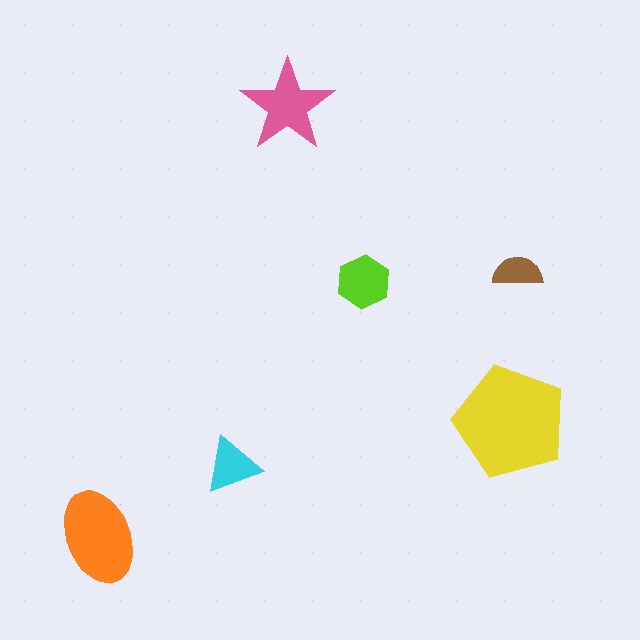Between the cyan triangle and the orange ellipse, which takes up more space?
The orange ellipse.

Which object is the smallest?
The brown semicircle.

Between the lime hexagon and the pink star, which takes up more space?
The pink star.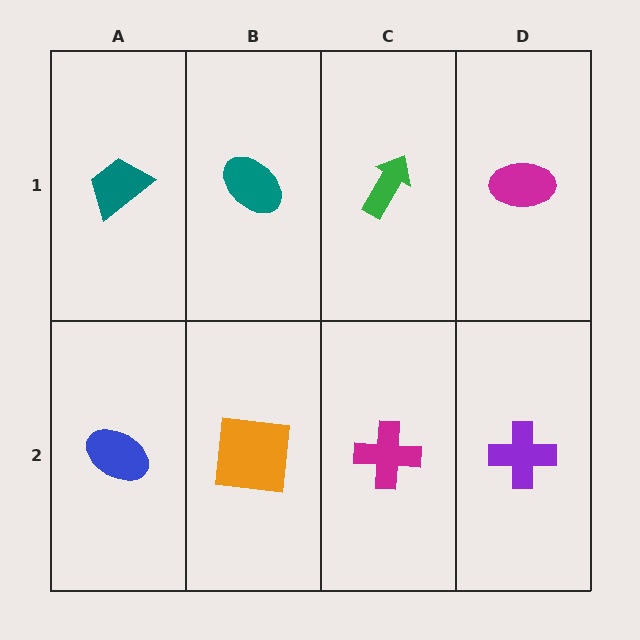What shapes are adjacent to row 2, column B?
A teal ellipse (row 1, column B), a blue ellipse (row 2, column A), a magenta cross (row 2, column C).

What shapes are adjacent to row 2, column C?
A green arrow (row 1, column C), an orange square (row 2, column B), a purple cross (row 2, column D).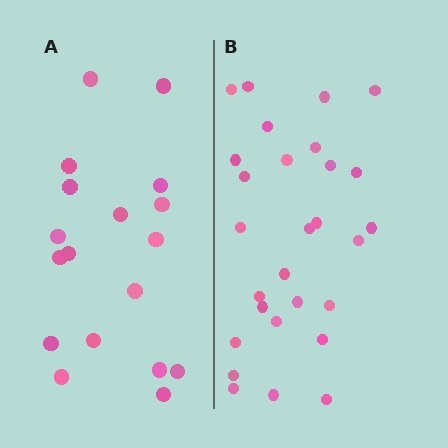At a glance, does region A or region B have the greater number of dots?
Region B (the right region) has more dots.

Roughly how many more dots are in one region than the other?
Region B has roughly 10 or so more dots than region A.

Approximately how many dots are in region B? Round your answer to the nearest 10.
About 30 dots. (The exact count is 28, which rounds to 30.)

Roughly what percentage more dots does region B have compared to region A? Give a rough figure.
About 55% more.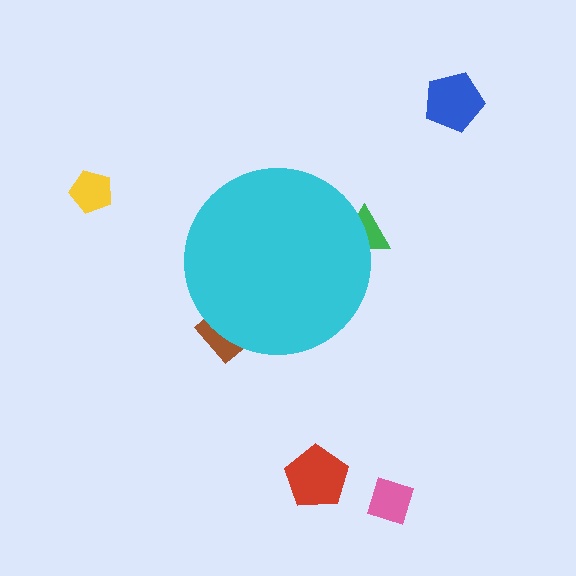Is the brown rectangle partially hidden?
Yes, the brown rectangle is partially hidden behind the cyan circle.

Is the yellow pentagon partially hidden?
No, the yellow pentagon is fully visible.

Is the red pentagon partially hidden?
No, the red pentagon is fully visible.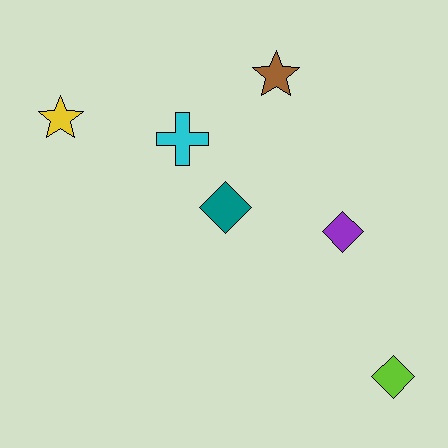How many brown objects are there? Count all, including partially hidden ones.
There is 1 brown object.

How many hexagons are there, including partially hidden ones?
There are no hexagons.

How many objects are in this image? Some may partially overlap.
There are 6 objects.